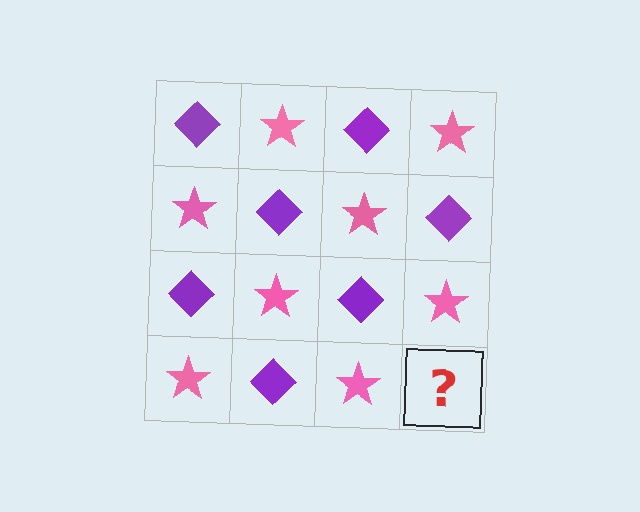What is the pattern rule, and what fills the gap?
The rule is that it alternates purple diamond and pink star in a checkerboard pattern. The gap should be filled with a purple diamond.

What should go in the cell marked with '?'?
The missing cell should contain a purple diamond.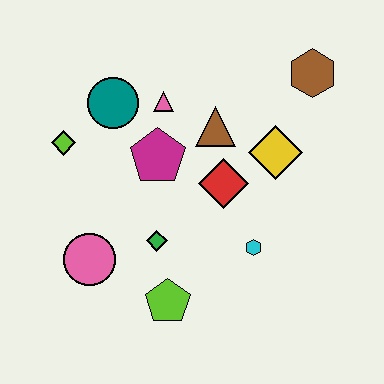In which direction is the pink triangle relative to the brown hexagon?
The pink triangle is to the left of the brown hexagon.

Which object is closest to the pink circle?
The green diamond is closest to the pink circle.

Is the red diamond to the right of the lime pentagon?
Yes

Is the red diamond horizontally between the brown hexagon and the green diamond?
Yes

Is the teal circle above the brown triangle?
Yes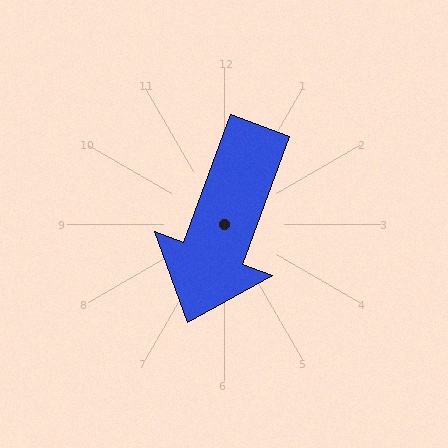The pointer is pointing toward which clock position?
Roughly 7 o'clock.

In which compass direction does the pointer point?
South.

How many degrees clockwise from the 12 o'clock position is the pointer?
Approximately 200 degrees.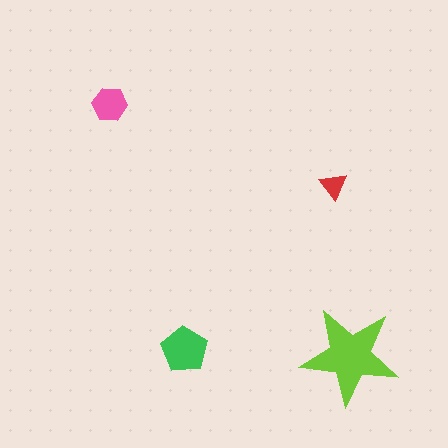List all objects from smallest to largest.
The red triangle, the pink hexagon, the green pentagon, the lime star.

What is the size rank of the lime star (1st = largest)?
1st.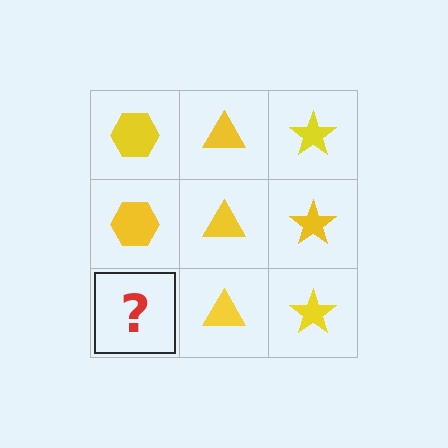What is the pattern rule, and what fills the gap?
The rule is that each column has a consistent shape. The gap should be filled with a yellow hexagon.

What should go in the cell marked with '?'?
The missing cell should contain a yellow hexagon.